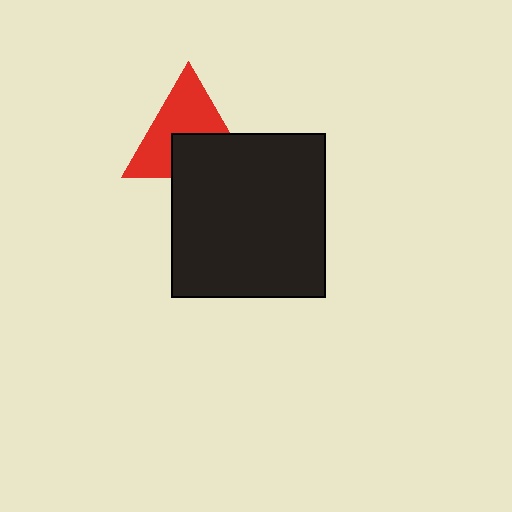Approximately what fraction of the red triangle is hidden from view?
Roughly 40% of the red triangle is hidden behind the black rectangle.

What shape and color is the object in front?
The object in front is a black rectangle.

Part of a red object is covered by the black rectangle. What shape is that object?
It is a triangle.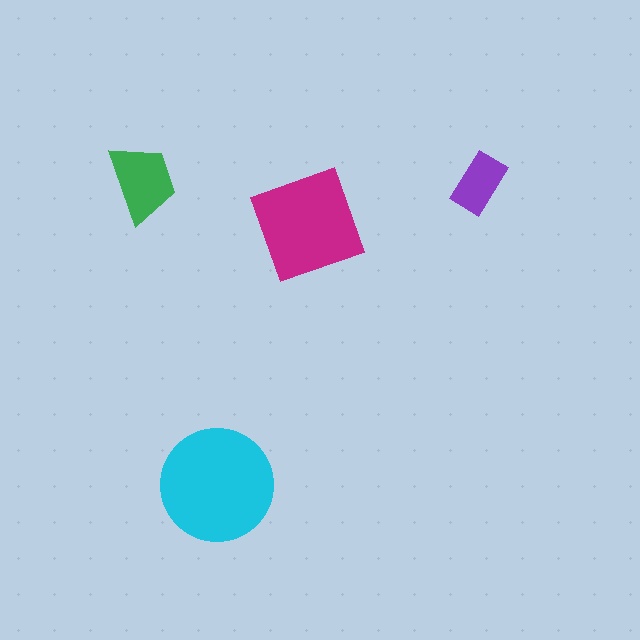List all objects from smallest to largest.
The purple rectangle, the green trapezoid, the magenta diamond, the cyan circle.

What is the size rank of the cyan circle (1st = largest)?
1st.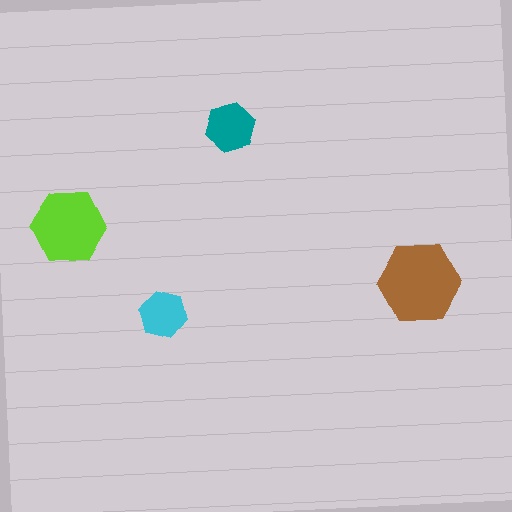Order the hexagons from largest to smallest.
the brown one, the lime one, the teal one, the cyan one.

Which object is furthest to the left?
The lime hexagon is leftmost.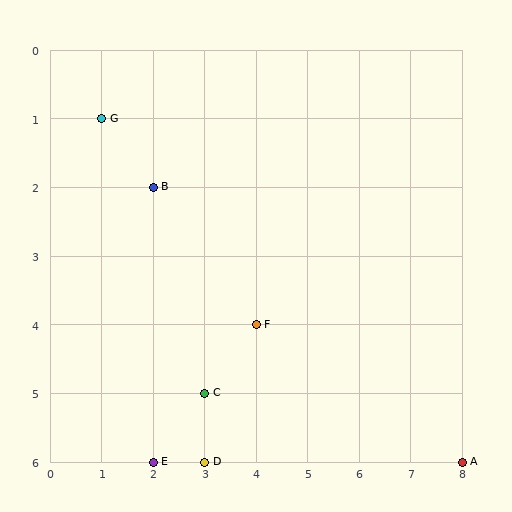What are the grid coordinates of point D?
Point D is at grid coordinates (3, 6).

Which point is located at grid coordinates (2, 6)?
Point E is at (2, 6).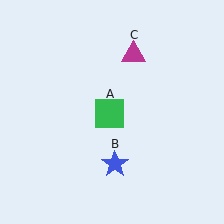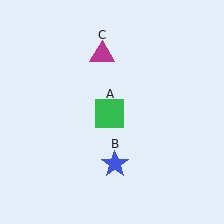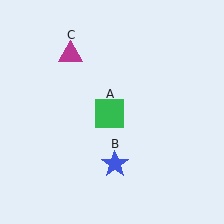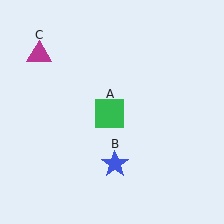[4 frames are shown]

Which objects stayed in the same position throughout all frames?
Green square (object A) and blue star (object B) remained stationary.